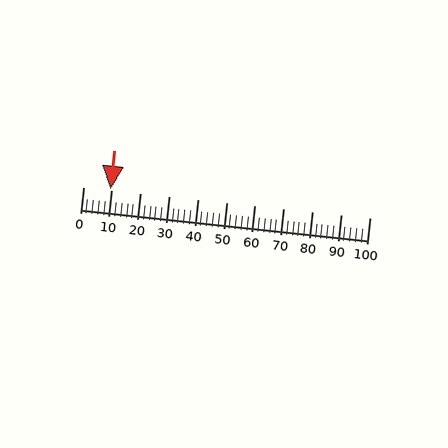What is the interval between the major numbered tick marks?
The major tick marks are spaced 10 units apart.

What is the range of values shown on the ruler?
The ruler shows values from 0 to 100.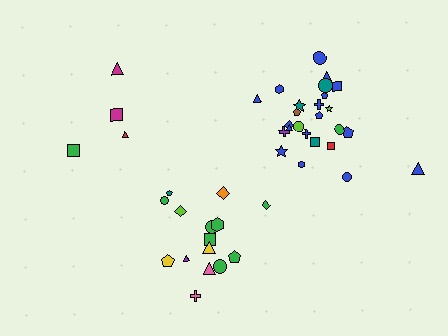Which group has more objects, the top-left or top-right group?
The top-right group.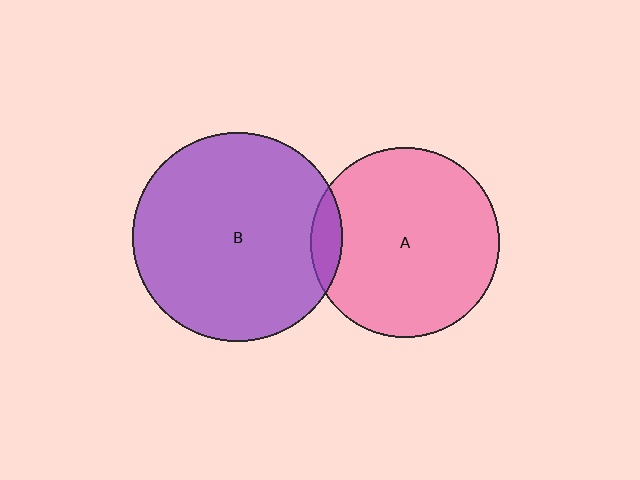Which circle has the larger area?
Circle B (purple).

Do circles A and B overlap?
Yes.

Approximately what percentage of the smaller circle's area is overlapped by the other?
Approximately 10%.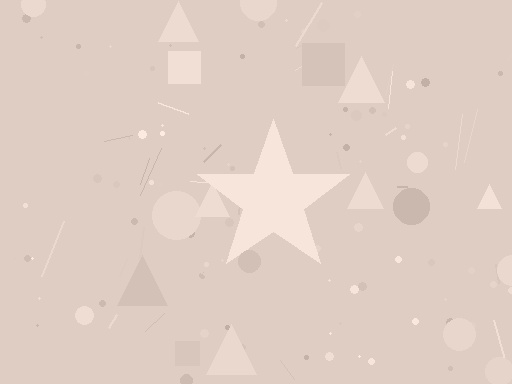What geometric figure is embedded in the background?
A star is embedded in the background.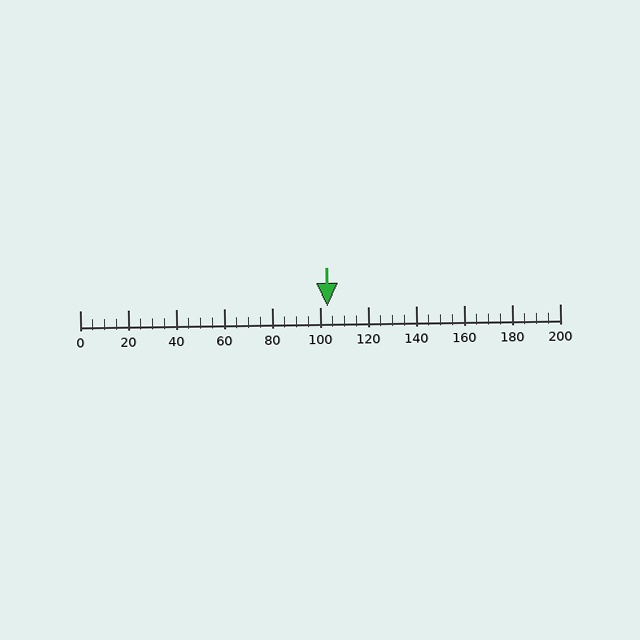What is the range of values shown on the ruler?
The ruler shows values from 0 to 200.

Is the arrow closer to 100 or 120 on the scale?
The arrow is closer to 100.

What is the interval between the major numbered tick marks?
The major tick marks are spaced 20 units apart.